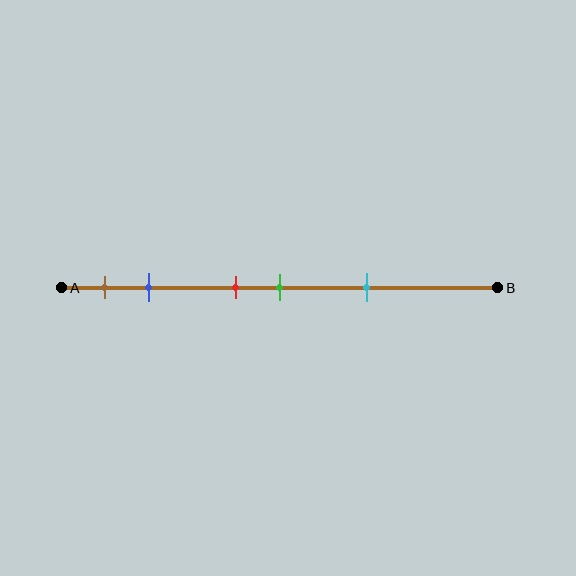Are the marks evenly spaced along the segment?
No, the marks are not evenly spaced.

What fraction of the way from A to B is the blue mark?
The blue mark is approximately 20% (0.2) of the way from A to B.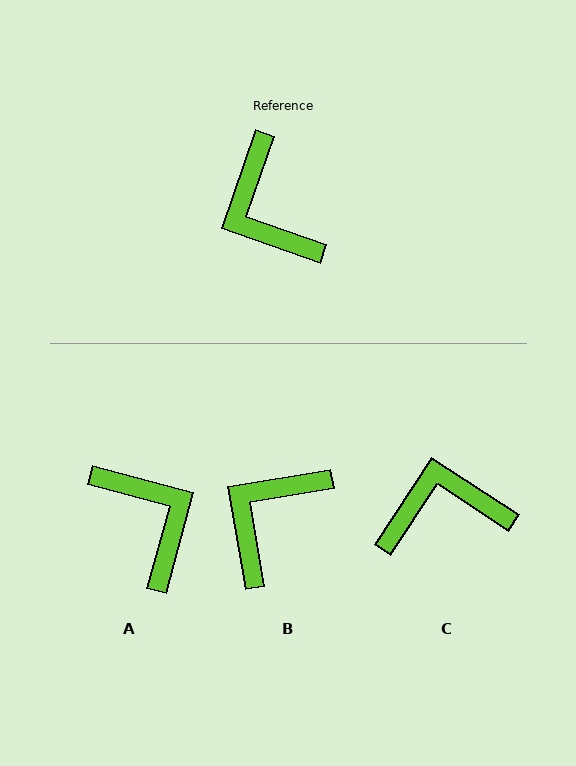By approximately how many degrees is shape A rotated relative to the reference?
Approximately 176 degrees clockwise.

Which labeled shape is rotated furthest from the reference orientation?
A, about 176 degrees away.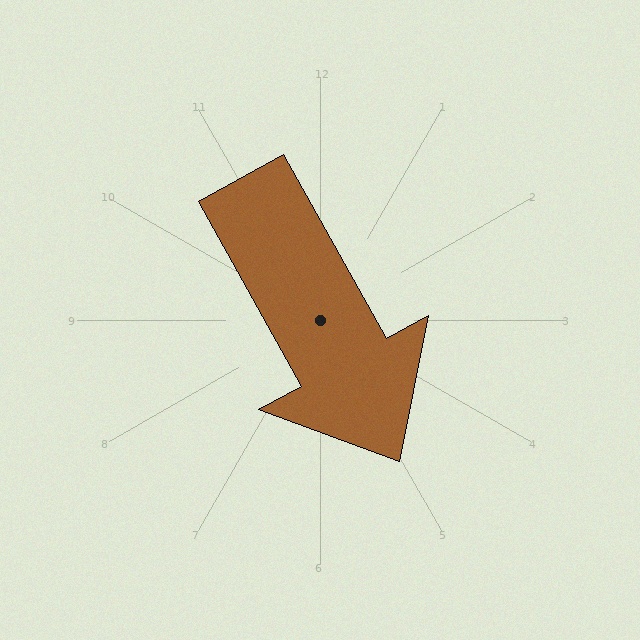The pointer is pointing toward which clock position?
Roughly 5 o'clock.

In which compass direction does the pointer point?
Southeast.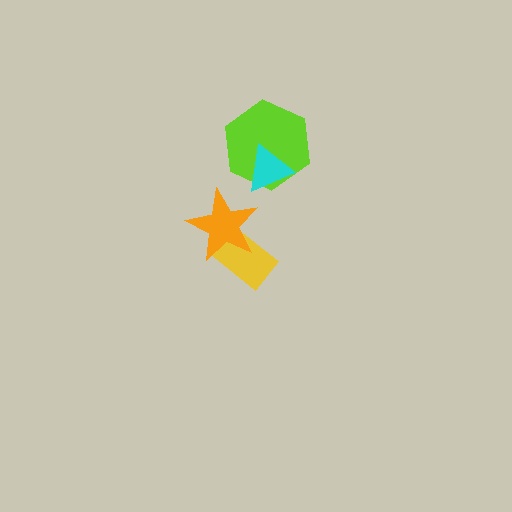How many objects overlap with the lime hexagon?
1 object overlaps with the lime hexagon.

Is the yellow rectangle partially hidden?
Yes, it is partially covered by another shape.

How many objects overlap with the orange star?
1 object overlaps with the orange star.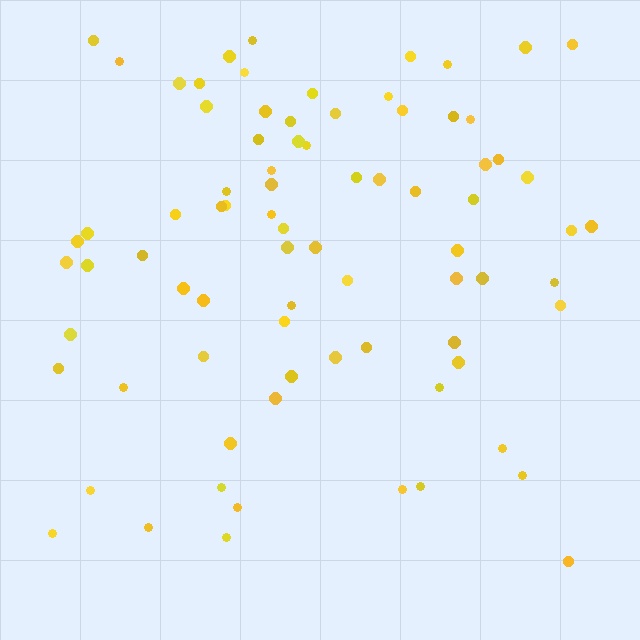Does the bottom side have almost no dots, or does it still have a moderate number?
Still a moderate number, just noticeably fewer than the top.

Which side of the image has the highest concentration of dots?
The top.